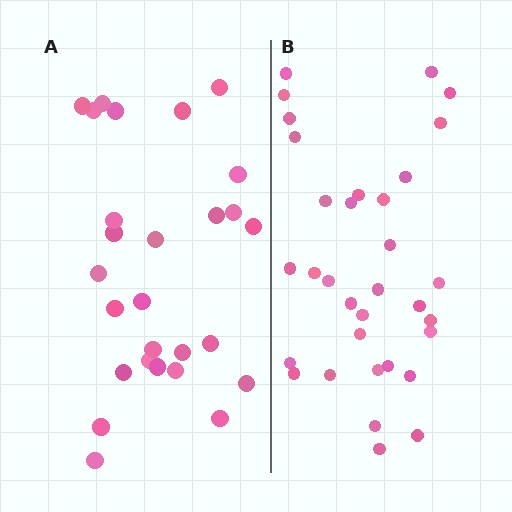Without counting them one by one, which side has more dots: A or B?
Region B (the right region) has more dots.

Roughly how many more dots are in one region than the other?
Region B has about 6 more dots than region A.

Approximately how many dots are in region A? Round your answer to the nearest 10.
About 30 dots. (The exact count is 27, which rounds to 30.)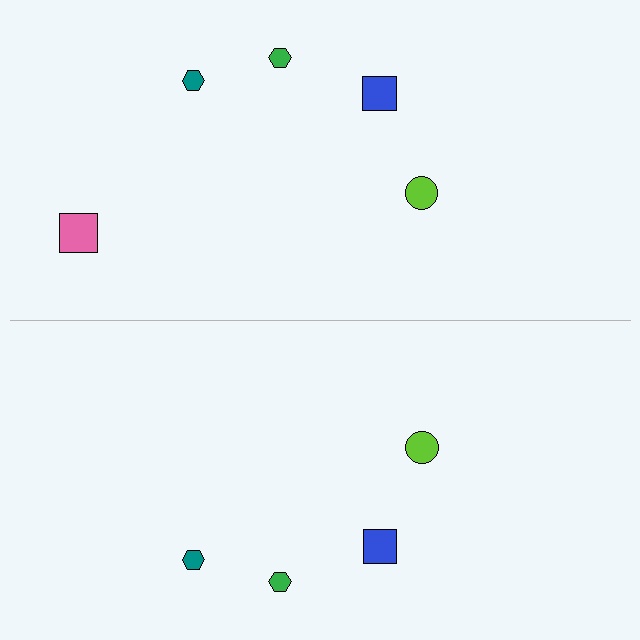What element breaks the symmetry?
A pink square is missing from the bottom side.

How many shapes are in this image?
There are 9 shapes in this image.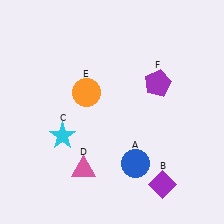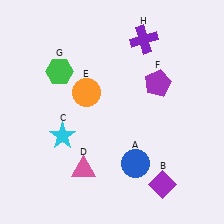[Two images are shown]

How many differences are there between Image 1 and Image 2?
There are 2 differences between the two images.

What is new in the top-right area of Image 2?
A purple cross (H) was added in the top-right area of Image 2.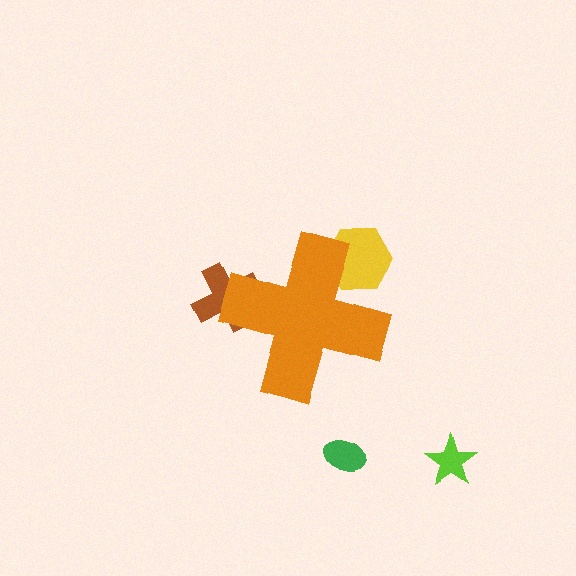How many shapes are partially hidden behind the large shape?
2 shapes are partially hidden.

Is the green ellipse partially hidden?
No, the green ellipse is fully visible.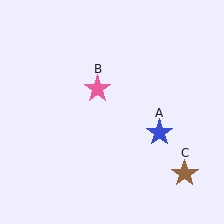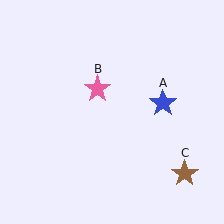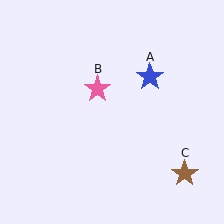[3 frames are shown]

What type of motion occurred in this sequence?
The blue star (object A) rotated counterclockwise around the center of the scene.